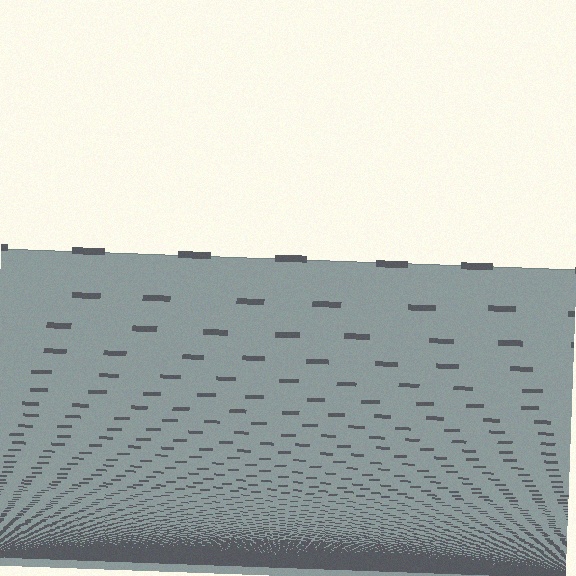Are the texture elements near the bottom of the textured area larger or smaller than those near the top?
Smaller. The gradient is inverted — elements near the bottom are smaller and denser.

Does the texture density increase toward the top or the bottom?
Density increases toward the bottom.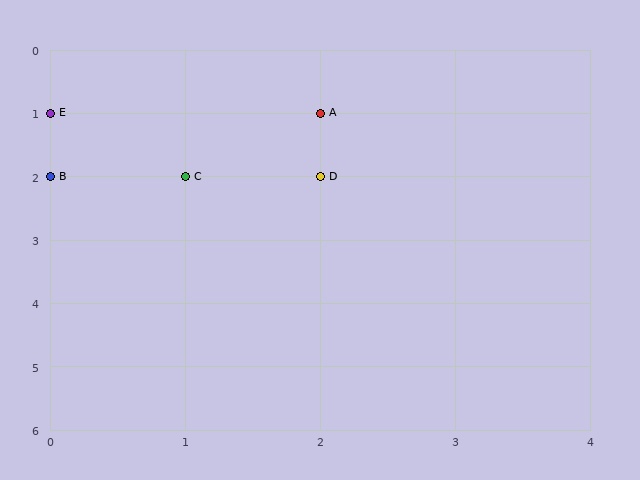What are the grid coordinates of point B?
Point B is at grid coordinates (0, 2).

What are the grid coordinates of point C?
Point C is at grid coordinates (1, 2).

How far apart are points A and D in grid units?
Points A and D are 1 row apart.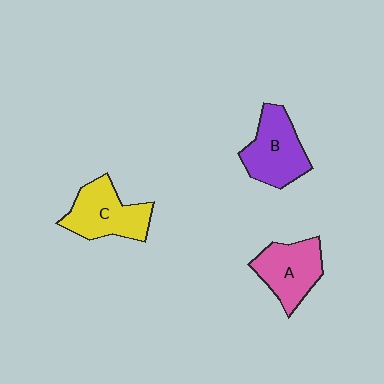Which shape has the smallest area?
Shape A (pink).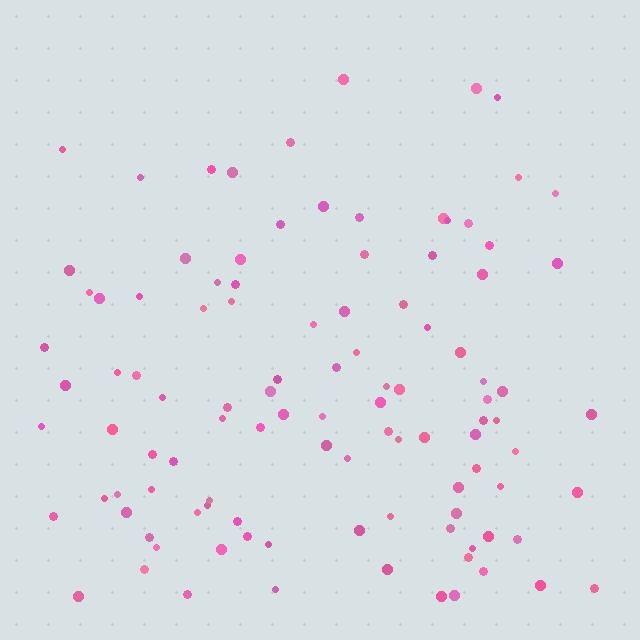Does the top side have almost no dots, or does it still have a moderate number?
Still a moderate number, just noticeably fewer than the bottom.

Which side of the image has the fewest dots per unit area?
The top.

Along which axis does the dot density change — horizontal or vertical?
Vertical.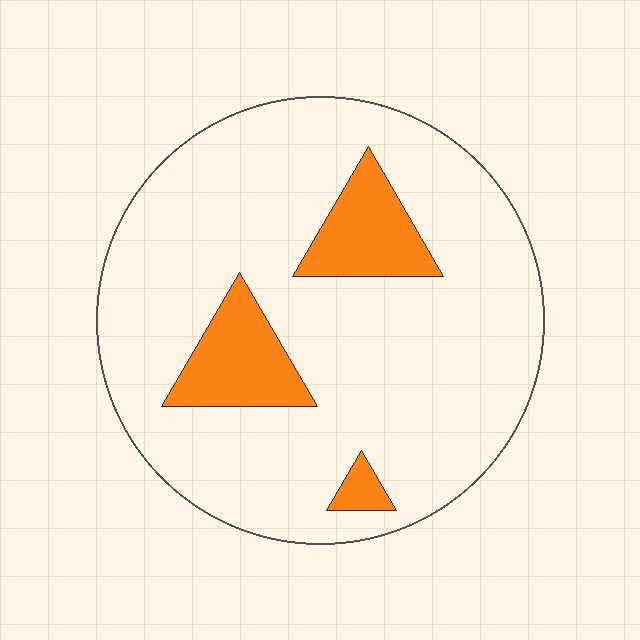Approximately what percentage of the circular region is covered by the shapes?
Approximately 15%.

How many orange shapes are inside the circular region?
3.